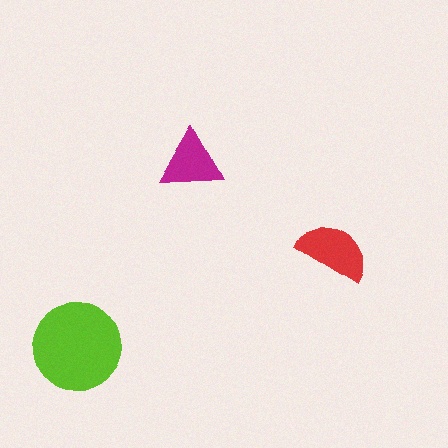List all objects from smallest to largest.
The magenta triangle, the red semicircle, the lime circle.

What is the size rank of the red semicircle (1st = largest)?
2nd.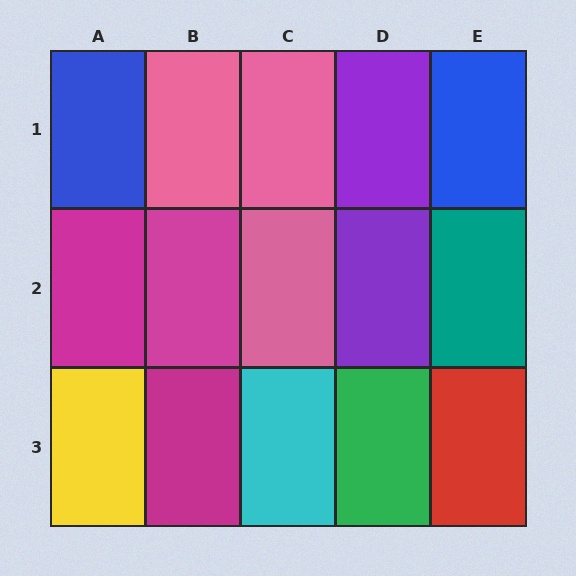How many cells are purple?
2 cells are purple.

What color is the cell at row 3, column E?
Red.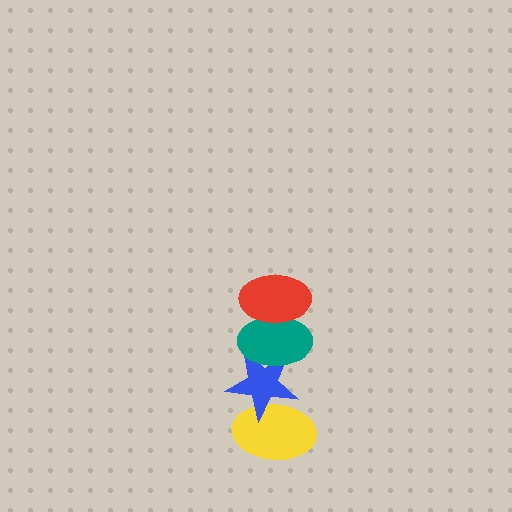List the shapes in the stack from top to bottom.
From top to bottom: the red ellipse, the teal ellipse, the blue star, the yellow ellipse.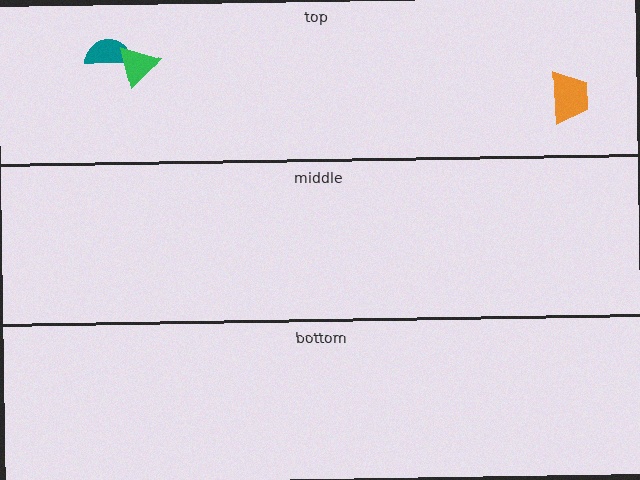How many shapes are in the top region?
3.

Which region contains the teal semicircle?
The top region.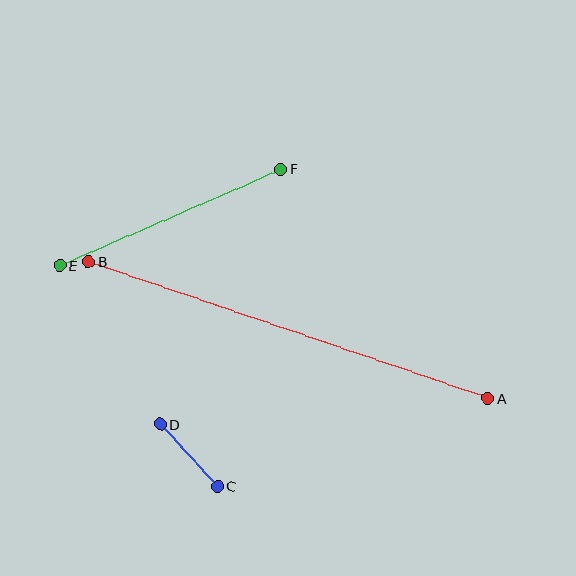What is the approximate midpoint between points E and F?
The midpoint is at approximately (170, 217) pixels.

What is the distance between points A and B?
The distance is approximately 422 pixels.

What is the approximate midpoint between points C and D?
The midpoint is at approximately (189, 455) pixels.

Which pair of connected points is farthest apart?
Points A and B are farthest apart.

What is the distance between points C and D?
The distance is approximately 84 pixels.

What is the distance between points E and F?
The distance is approximately 241 pixels.